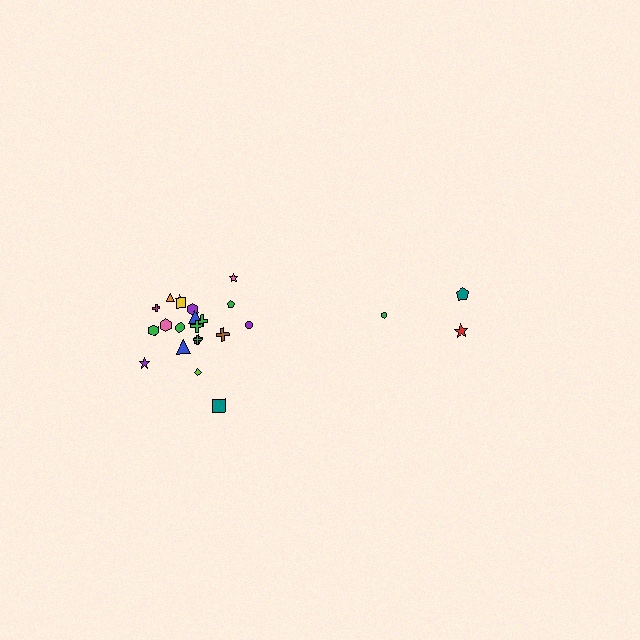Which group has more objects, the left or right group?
The left group.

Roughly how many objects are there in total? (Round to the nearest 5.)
Roughly 25 objects in total.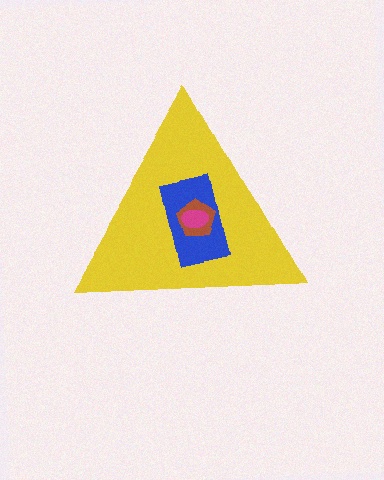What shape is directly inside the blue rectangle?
The brown pentagon.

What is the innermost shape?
The magenta ellipse.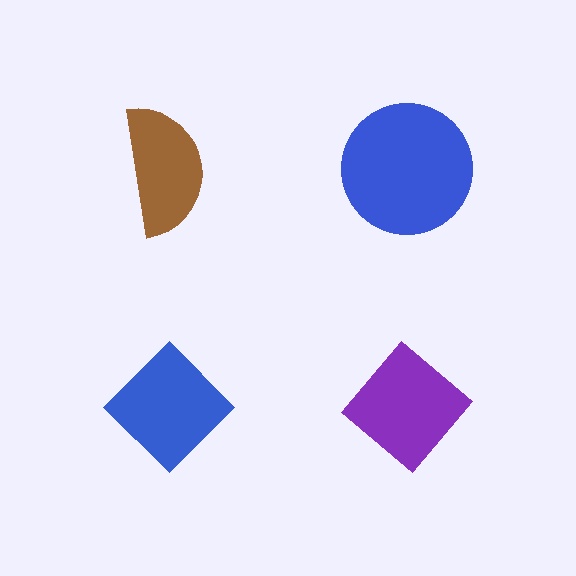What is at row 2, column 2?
A purple diamond.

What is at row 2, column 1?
A blue diamond.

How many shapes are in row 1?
2 shapes.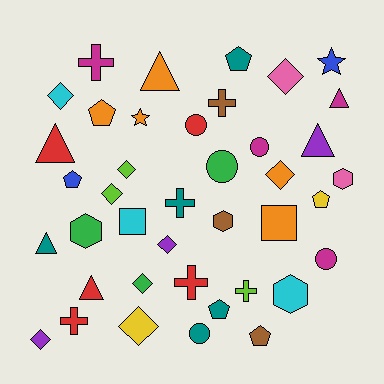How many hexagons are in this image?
There are 4 hexagons.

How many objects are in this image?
There are 40 objects.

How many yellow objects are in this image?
There are 2 yellow objects.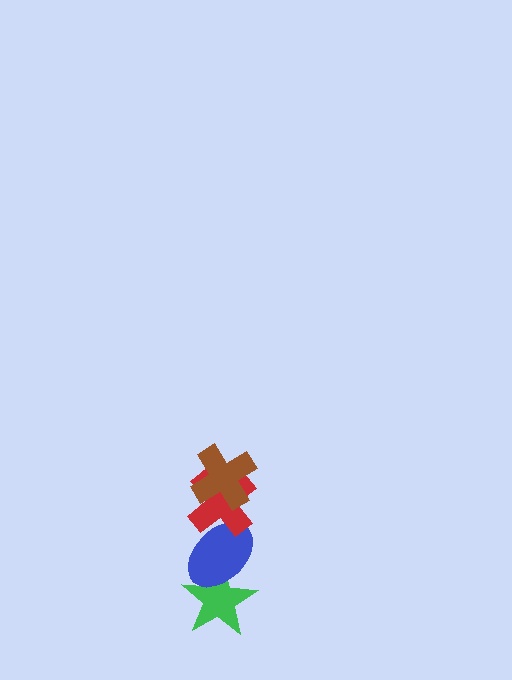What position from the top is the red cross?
The red cross is 2nd from the top.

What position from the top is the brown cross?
The brown cross is 1st from the top.